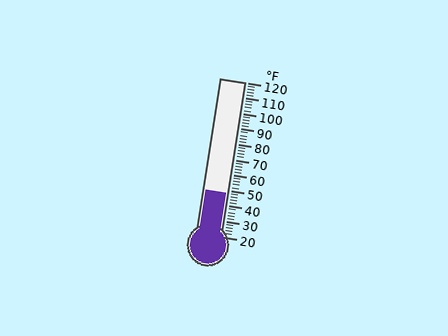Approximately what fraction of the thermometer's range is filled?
The thermometer is filled to approximately 30% of its range.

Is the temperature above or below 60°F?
The temperature is below 60°F.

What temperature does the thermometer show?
The thermometer shows approximately 48°F.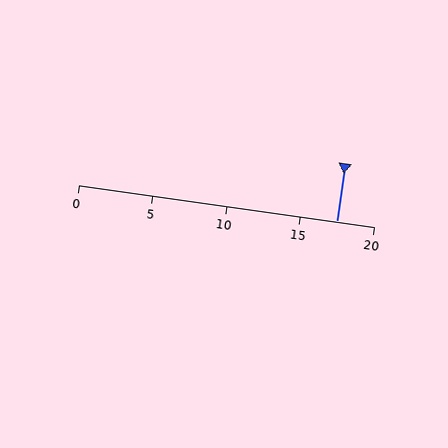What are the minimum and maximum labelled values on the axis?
The axis runs from 0 to 20.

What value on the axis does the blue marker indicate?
The marker indicates approximately 17.5.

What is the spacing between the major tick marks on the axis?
The major ticks are spaced 5 apart.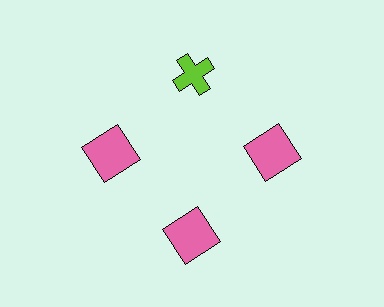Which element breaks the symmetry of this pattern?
The lime cross at roughly the 12 o'clock position breaks the symmetry. All other shapes are pink squares.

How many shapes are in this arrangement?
There are 4 shapes arranged in a ring pattern.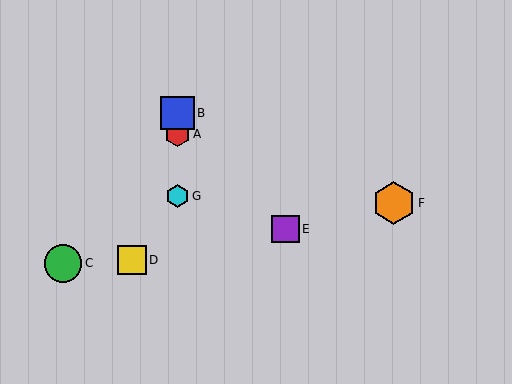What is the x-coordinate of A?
Object A is at x≈178.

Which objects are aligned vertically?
Objects A, B, G are aligned vertically.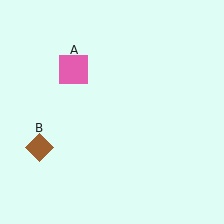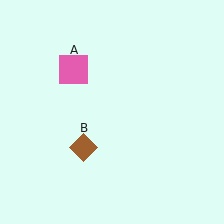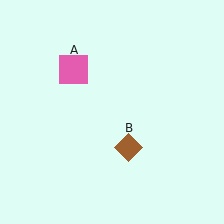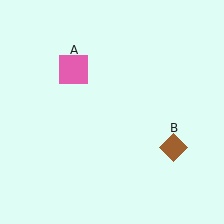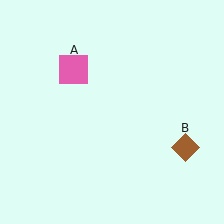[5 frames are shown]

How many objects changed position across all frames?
1 object changed position: brown diamond (object B).